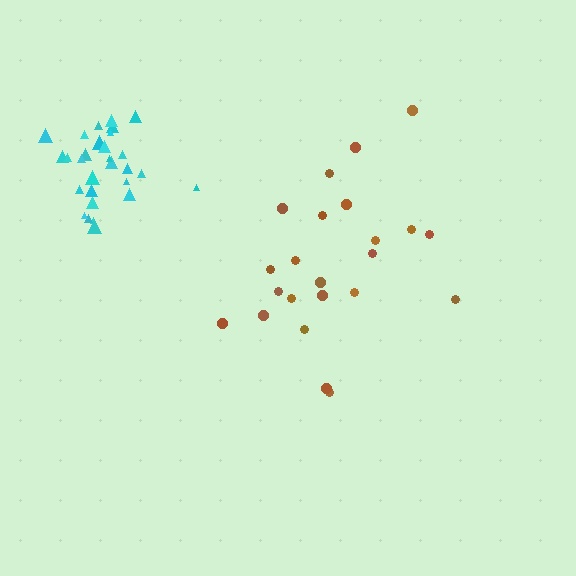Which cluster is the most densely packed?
Cyan.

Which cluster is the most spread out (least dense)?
Brown.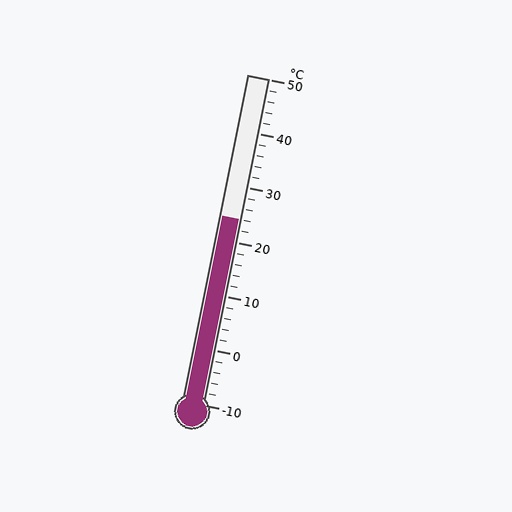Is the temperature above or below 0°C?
The temperature is above 0°C.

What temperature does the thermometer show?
The thermometer shows approximately 24°C.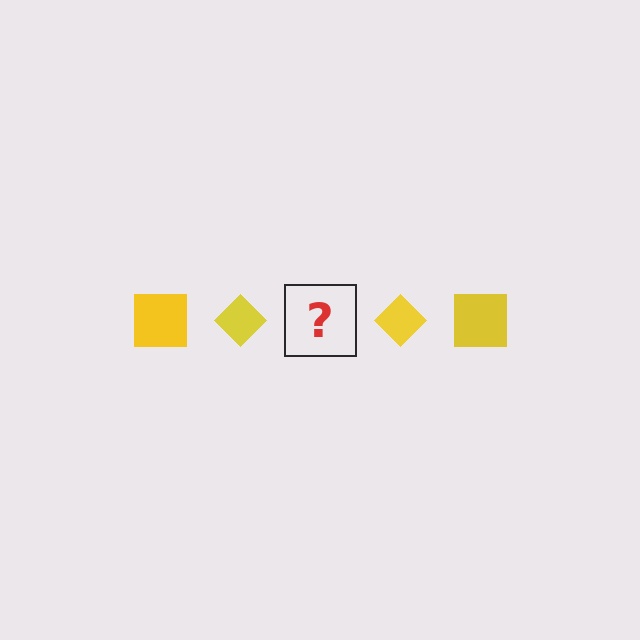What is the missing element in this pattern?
The missing element is a yellow square.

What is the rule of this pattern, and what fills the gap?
The rule is that the pattern cycles through square, diamond shapes in yellow. The gap should be filled with a yellow square.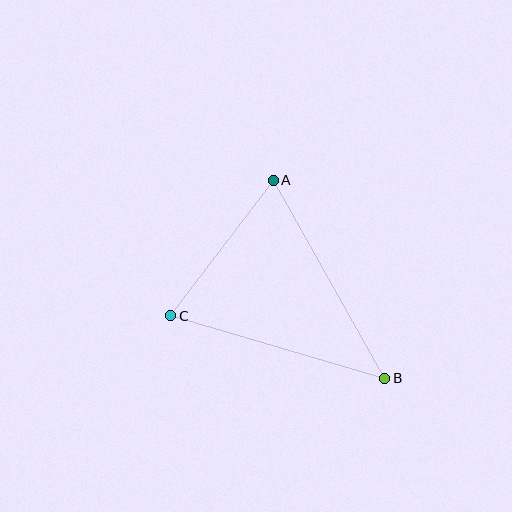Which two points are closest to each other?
Points A and C are closest to each other.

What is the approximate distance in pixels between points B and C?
The distance between B and C is approximately 223 pixels.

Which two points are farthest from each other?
Points A and B are farthest from each other.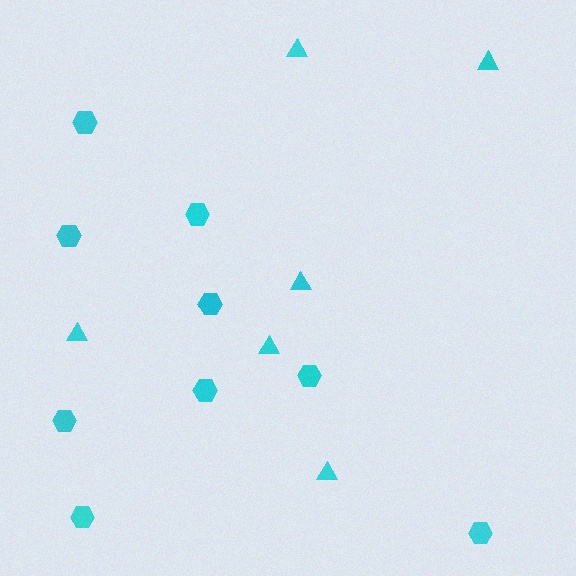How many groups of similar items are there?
There are 2 groups: one group of triangles (6) and one group of hexagons (9).